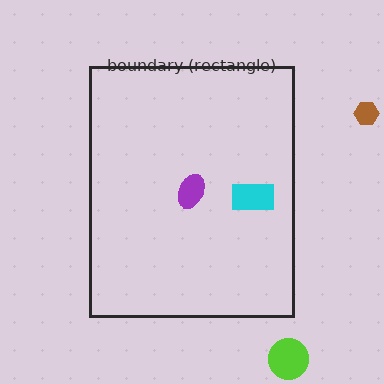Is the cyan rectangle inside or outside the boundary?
Inside.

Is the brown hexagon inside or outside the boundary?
Outside.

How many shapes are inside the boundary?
2 inside, 2 outside.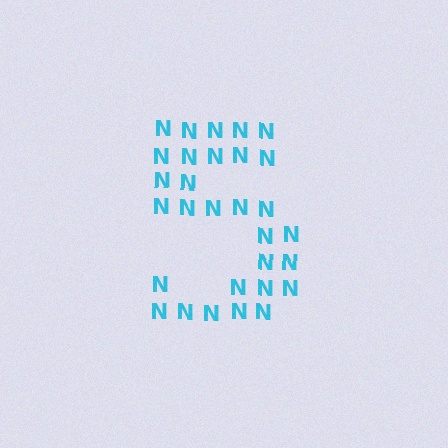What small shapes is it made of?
It is made of small letter N's.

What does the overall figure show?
The overall figure shows the digit 5.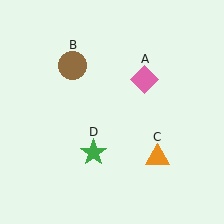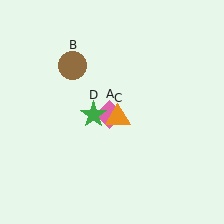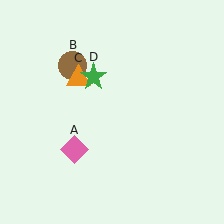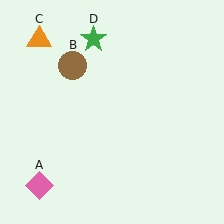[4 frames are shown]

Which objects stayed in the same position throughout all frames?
Brown circle (object B) remained stationary.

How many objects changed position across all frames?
3 objects changed position: pink diamond (object A), orange triangle (object C), green star (object D).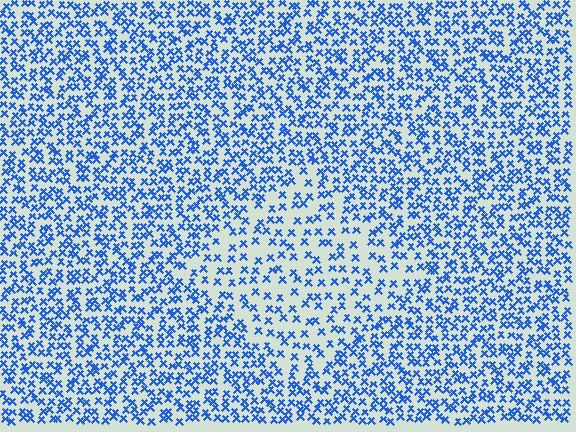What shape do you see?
I see a diamond.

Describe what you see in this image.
The image contains small blue elements arranged at two different densities. A diamond-shaped region is visible where the elements are less densely packed than the surrounding area.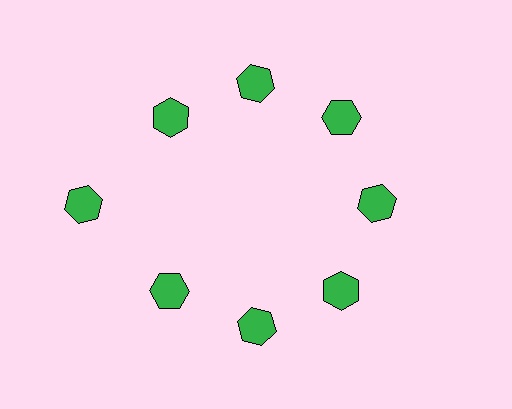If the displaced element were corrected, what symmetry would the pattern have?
It would have 8-fold rotational symmetry — the pattern would map onto itself every 45 degrees.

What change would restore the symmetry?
The symmetry would be restored by moving it inward, back onto the ring so that all 8 hexagons sit at equal angles and equal distance from the center.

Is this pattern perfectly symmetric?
No. The 8 green hexagons are arranged in a ring, but one element near the 9 o'clock position is pushed outward from the center, breaking the 8-fold rotational symmetry.